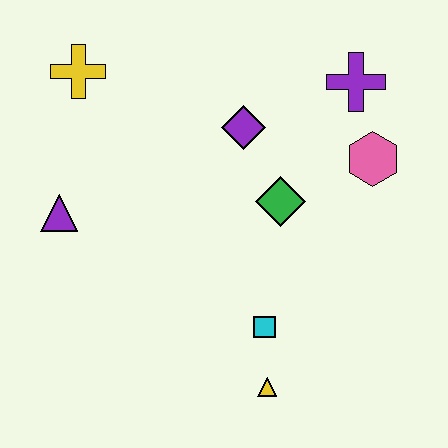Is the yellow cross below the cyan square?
No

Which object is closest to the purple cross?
The pink hexagon is closest to the purple cross.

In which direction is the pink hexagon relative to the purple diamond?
The pink hexagon is to the right of the purple diamond.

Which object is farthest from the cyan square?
The yellow cross is farthest from the cyan square.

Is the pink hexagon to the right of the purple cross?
Yes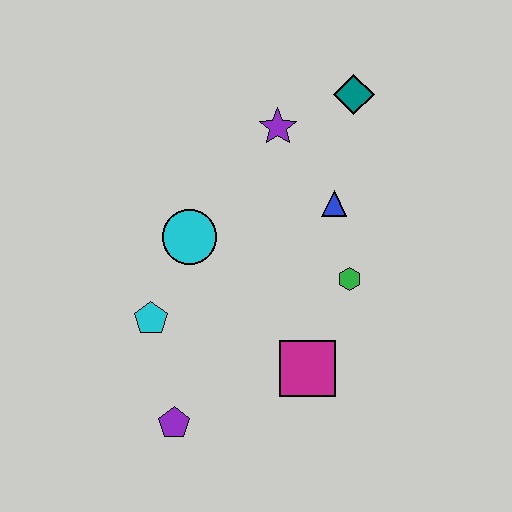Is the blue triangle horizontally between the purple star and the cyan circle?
No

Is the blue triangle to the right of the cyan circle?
Yes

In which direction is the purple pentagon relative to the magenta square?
The purple pentagon is to the left of the magenta square.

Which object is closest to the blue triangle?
The green hexagon is closest to the blue triangle.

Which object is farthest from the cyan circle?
The teal diamond is farthest from the cyan circle.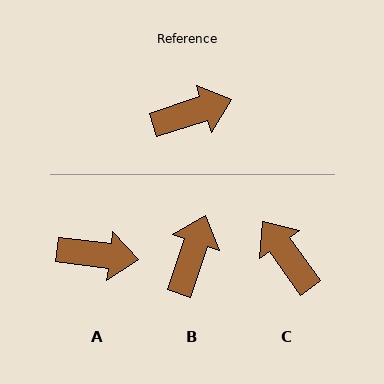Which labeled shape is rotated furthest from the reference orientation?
C, about 108 degrees away.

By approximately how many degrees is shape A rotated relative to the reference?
Approximately 25 degrees clockwise.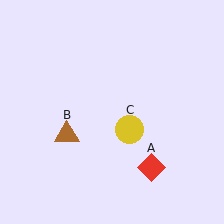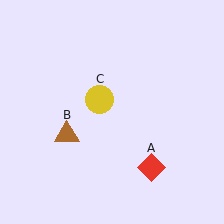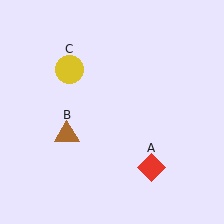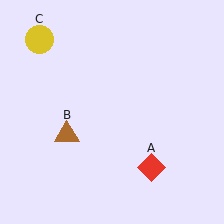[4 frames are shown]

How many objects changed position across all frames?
1 object changed position: yellow circle (object C).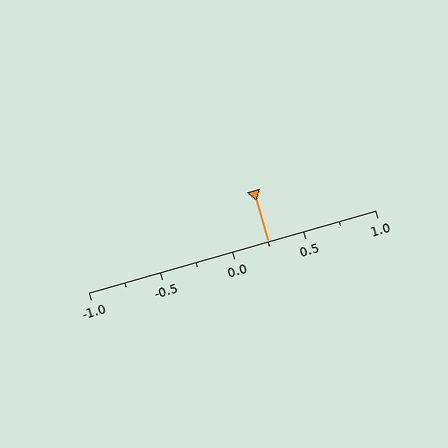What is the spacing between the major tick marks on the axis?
The major ticks are spaced 0.5 apart.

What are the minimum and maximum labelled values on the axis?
The axis runs from -1.0 to 1.0.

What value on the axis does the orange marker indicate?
The marker indicates approximately 0.25.